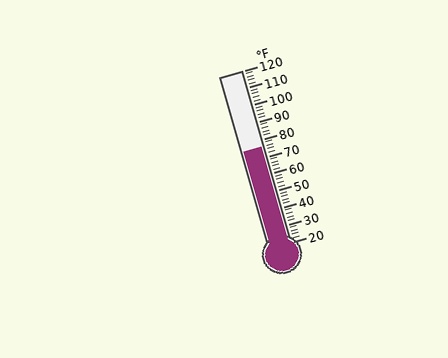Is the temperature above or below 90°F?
The temperature is below 90°F.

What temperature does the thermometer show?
The thermometer shows approximately 76°F.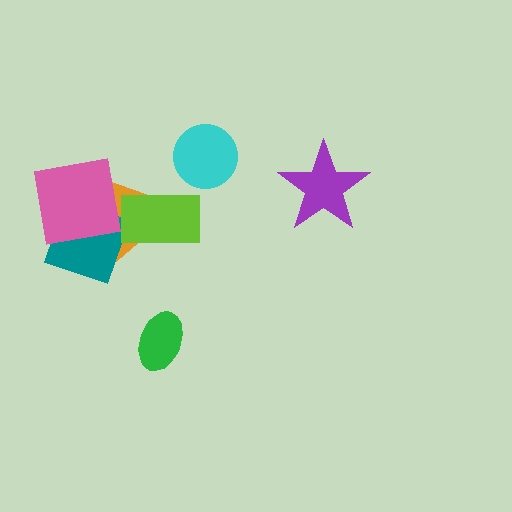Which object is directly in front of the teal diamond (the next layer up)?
The pink square is directly in front of the teal diamond.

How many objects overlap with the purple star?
0 objects overlap with the purple star.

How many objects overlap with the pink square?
2 objects overlap with the pink square.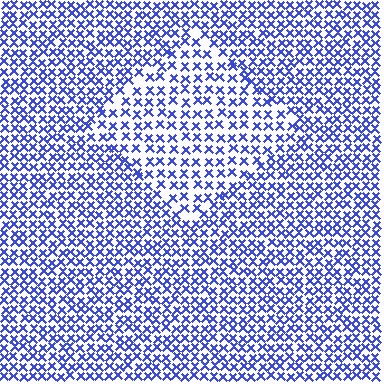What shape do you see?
I see a diamond.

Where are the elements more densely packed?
The elements are more densely packed outside the diamond boundary.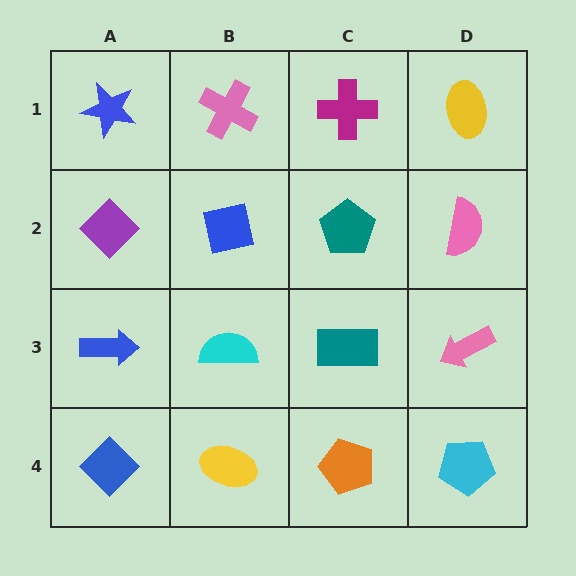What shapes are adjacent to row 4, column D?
A pink arrow (row 3, column D), an orange pentagon (row 4, column C).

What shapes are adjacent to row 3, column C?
A teal pentagon (row 2, column C), an orange pentagon (row 4, column C), a cyan semicircle (row 3, column B), a pink arrow (row 3, column D).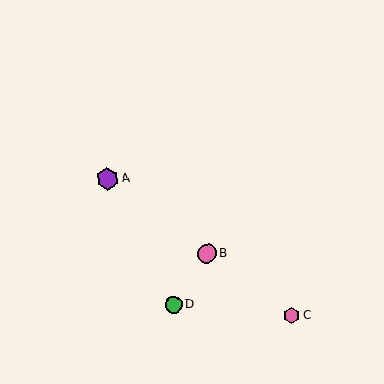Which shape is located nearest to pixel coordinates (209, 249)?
The pink circle (labeled B) at (207, 253) is nearest to that location.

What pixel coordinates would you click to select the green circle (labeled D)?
Click at (173, 305) to select the green circle D.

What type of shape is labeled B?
Shape B is a pink circle.